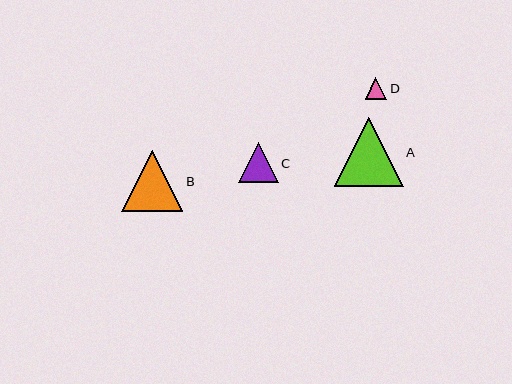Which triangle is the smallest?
Triangle D is the smallest with a size of approximately 22 pixels.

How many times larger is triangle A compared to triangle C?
Triangle A is approximately 1.7 times the size of triangle C.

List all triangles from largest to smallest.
From largest to smallest: A, B, C, D.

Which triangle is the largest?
Triangle A is the largest with a size of approximately 69 pixels.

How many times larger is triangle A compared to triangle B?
Triangle A is approximately 1.1 times the size of triangle B.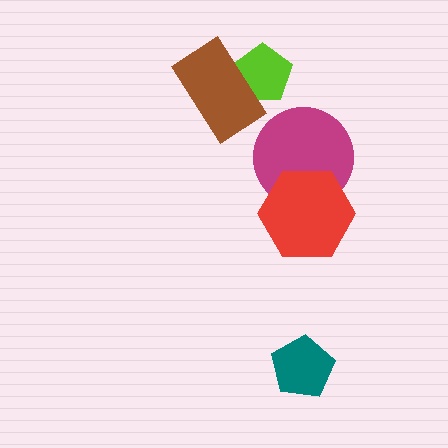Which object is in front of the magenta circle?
The red hexagon is in front of the magenta circle.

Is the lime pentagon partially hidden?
Yes, it is partially covered by another shape.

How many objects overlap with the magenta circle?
1 object overlaps with the magenta circle.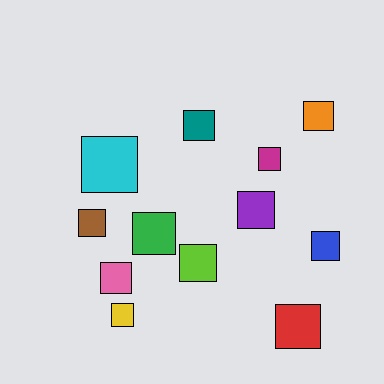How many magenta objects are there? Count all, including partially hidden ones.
There is 1 magenta object.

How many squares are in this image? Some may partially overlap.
There are 12 squares.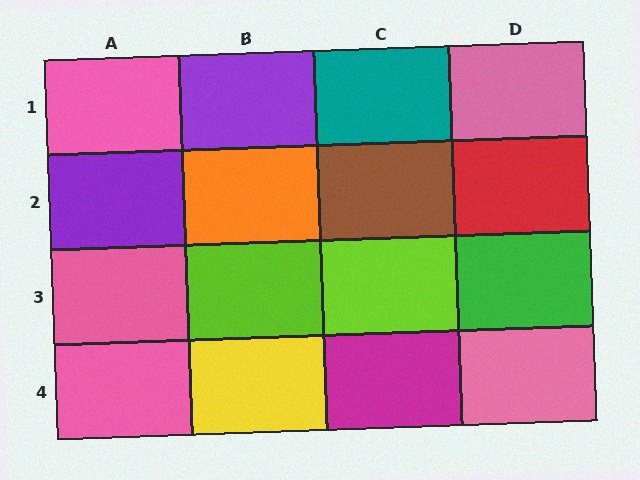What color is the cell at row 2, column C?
Brown.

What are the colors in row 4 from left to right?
Pink, yellow, magenta, pink.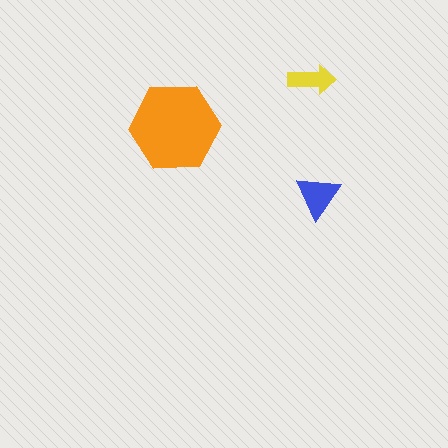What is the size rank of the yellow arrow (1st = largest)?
3rd.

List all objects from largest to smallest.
The orange hexagon, the blue triangle, the yellow arrow.